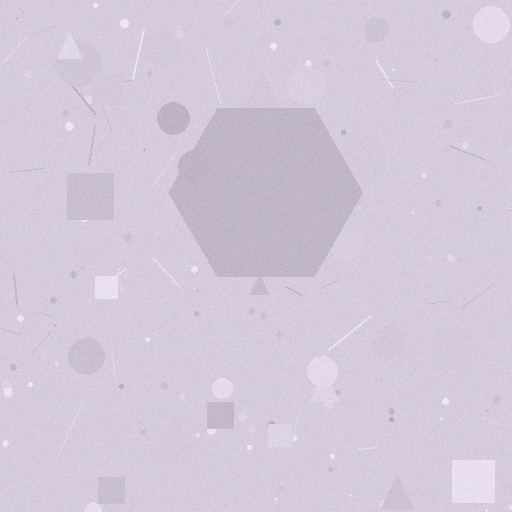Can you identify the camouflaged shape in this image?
The camouflaged shape is a hexagon.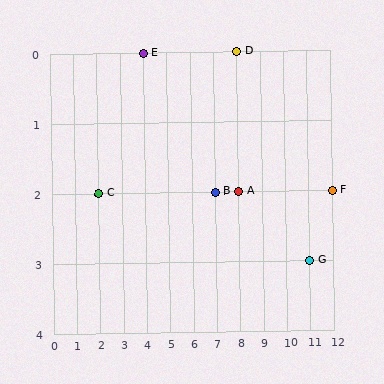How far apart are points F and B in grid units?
Points F and B are 5 columns apart.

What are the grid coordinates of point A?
Point A is at grid coordinates (8, 2).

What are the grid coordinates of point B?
Point B is at grid coordinates (7, 2).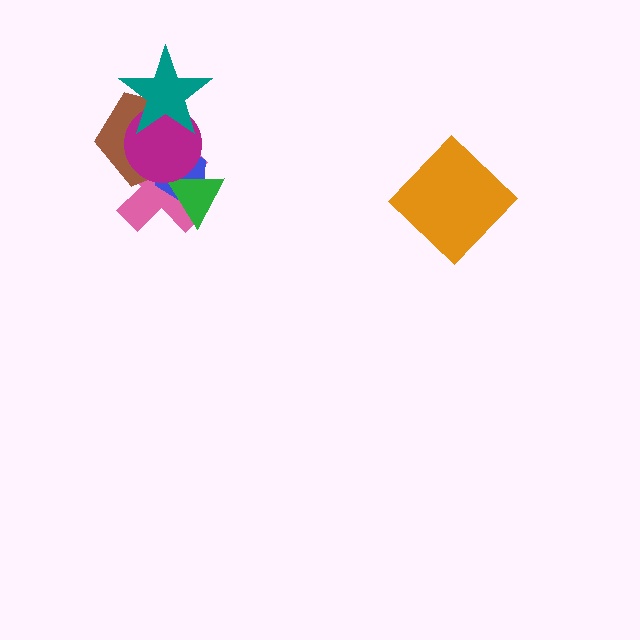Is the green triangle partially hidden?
Yes, it is partially covered by another shape.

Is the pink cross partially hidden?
Yes, it is partially covered by another shape.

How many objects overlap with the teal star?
2 objects overlap with the teal star.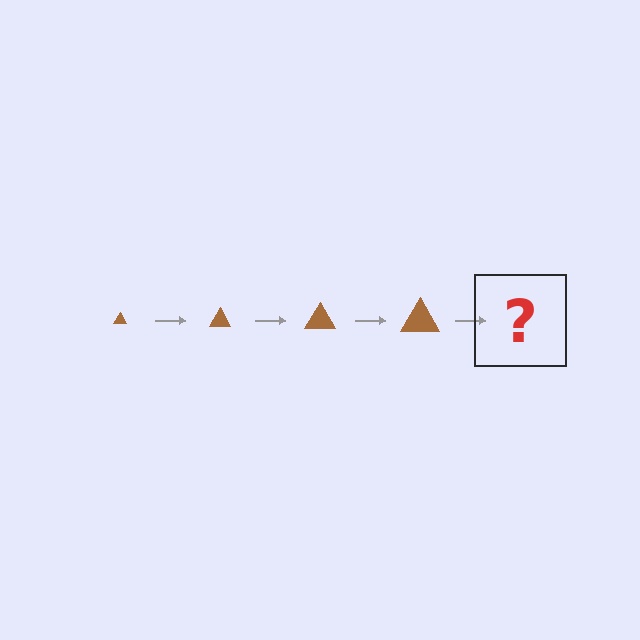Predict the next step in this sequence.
The next step is a brown triangle, larger than the previous one.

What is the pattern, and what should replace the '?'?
The pattern is that the triangle gets progressively larger each step. The '?' should be a brown triangle, larger than the previous one.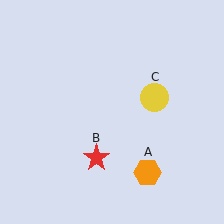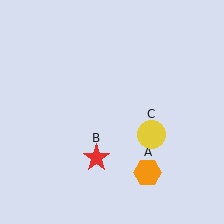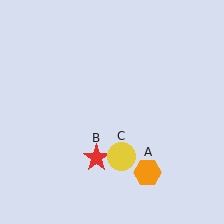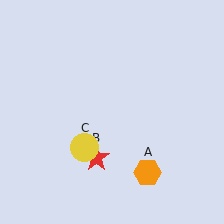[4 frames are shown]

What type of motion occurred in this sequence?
The yellow circle (object C) rotated clockwise around the center of the scene.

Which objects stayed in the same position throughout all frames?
Orange hexagon (object A) and red star (object B) remained stationary.